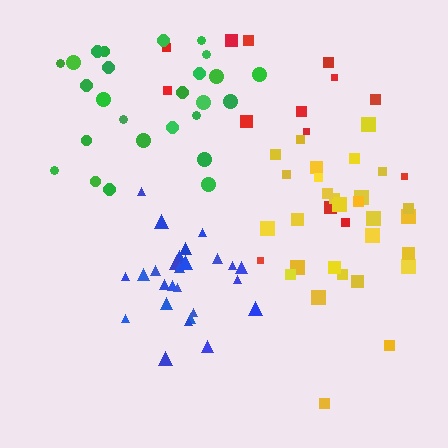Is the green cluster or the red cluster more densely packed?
Green.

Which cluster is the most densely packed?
Blue.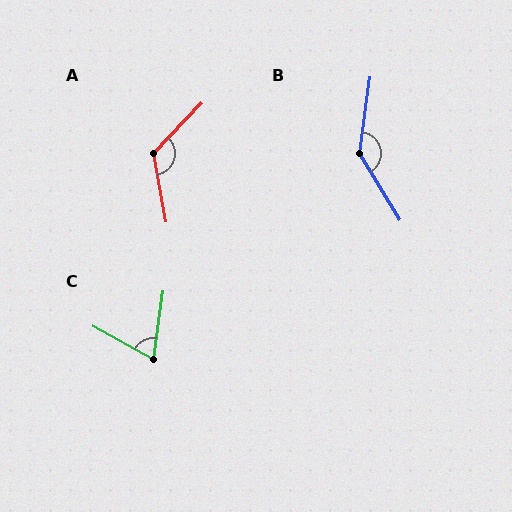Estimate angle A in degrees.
Approximately 126 degrees.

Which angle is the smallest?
C, at approximately 69 degrees.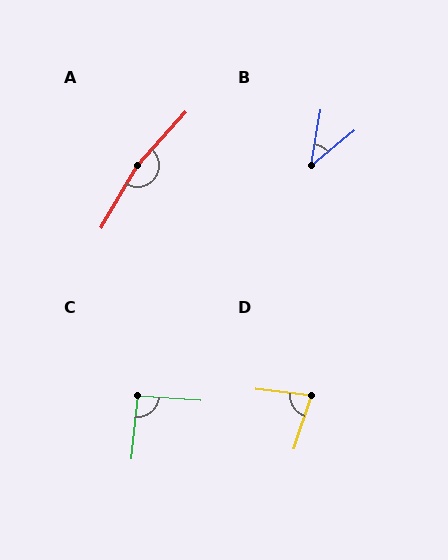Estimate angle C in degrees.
Approximately 92 degrees.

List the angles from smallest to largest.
B (41°), D (79°), C (92°), A (168°).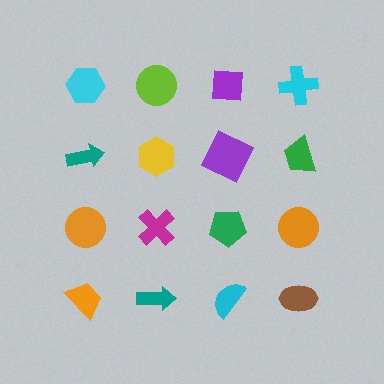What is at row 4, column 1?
An orange trapezoid.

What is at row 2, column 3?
A purple square.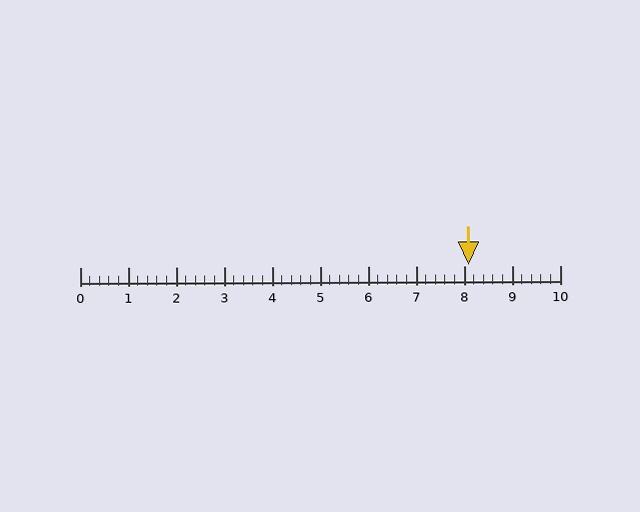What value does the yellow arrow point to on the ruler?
The yellow arrow points to approximately 8.1.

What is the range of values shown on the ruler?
The ruler shows values from 0 to 10.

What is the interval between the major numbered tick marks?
The major tick marks are spaced 1 units apart.